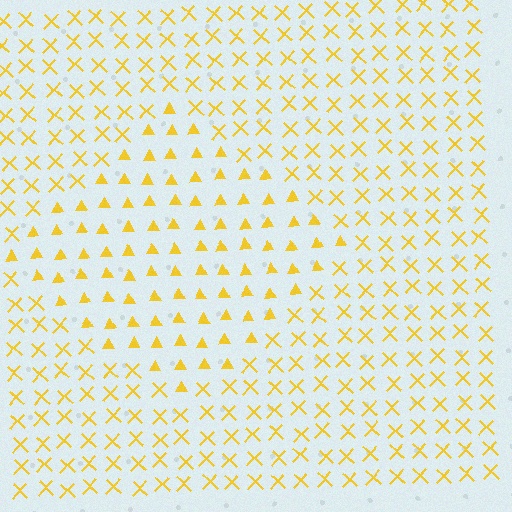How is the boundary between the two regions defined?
The boundary is defined by a change in element shape: triangles inside vs. X marks outside. All elements share the same color and spacing.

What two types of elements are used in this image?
The image uses triangles inside the diamond region and X marks outside it.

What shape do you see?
I see a diamond.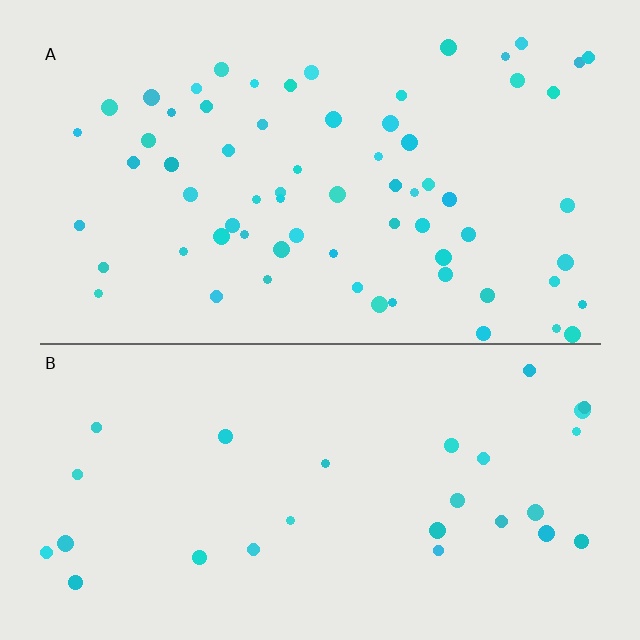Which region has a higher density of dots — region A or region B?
A (the top).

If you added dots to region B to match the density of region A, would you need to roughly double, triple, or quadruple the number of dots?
Approximately double.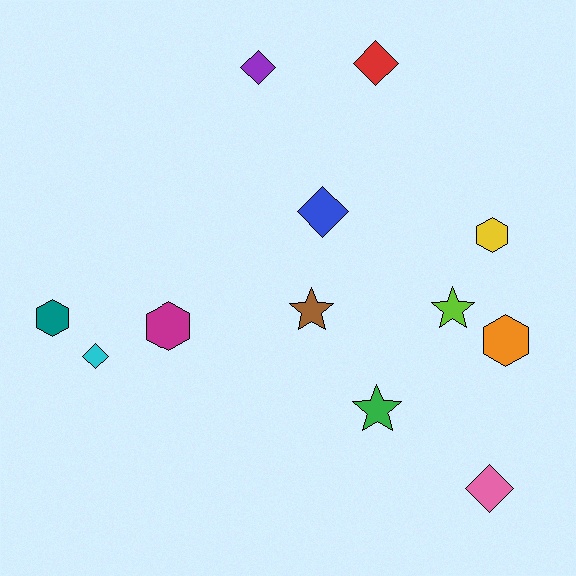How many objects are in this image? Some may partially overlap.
There are 12 objects.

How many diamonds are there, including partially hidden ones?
There are 5 diamonds.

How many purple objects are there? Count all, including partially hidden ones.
There is 1 purple object.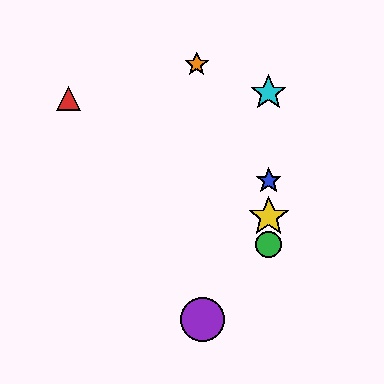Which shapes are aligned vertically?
The blue star, the green circle, the yellow star, the cyan star are aligned vertically.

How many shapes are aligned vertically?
4 shapes (the blue star, the green circle, the yellow star, the cyan star) are aligned vertically.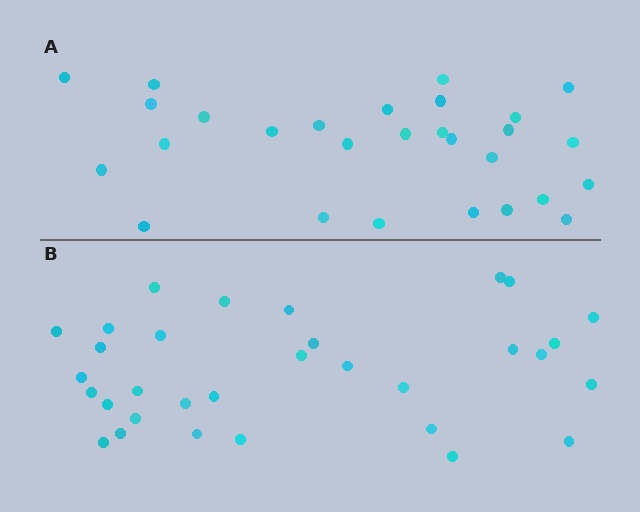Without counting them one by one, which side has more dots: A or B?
Region B (the bottom region) has more dots.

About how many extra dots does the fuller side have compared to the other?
Region B has about 4 more dots than region A.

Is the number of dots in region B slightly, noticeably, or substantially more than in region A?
Region B has only slightly more — the two regions are fairly close. The ratio is roughly 1.1 to 1.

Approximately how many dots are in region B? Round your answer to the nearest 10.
About 30 dots. (The exact count is 32, which rounds to 30.)